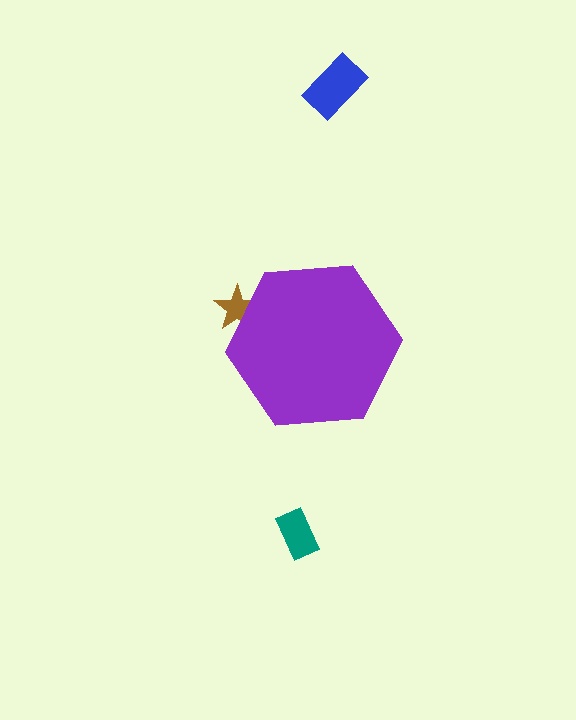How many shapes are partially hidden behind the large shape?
1 shape is partially hidden.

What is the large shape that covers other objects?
A purple hexagon.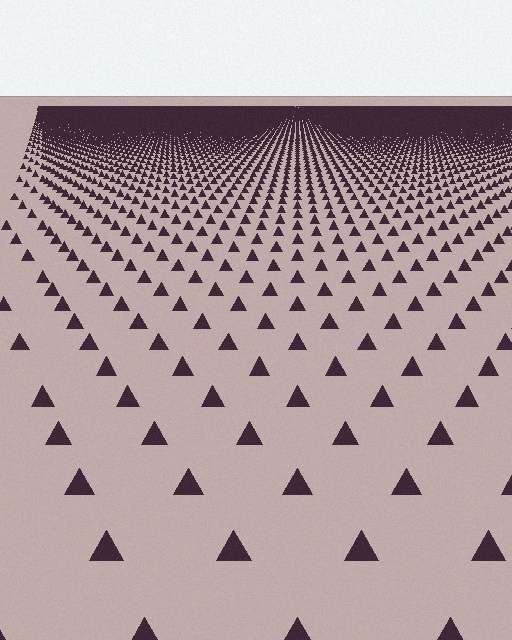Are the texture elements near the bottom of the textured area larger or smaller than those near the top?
Larger. Near the bottom, elements are closer to the viewer and appear at a bigger on-screen size.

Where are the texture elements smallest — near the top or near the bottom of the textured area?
Near the top.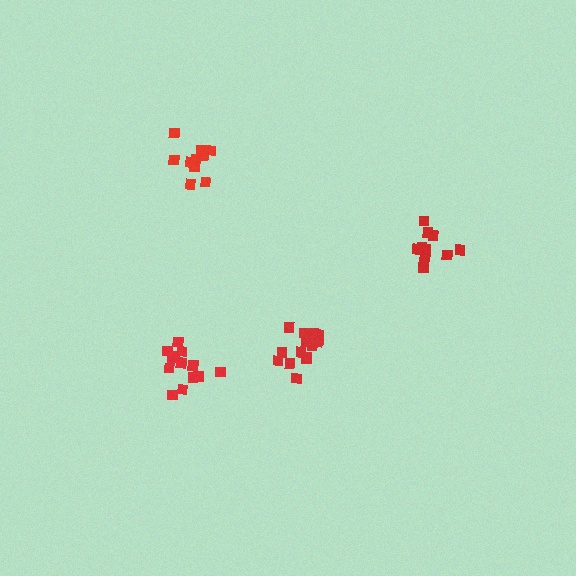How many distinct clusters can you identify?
There are 4 distinct clusters.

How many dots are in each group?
Group 1: 17 dots, Group 2: 13 dots, Group 3: 11 dots, Group 4: 11 dots (52 total).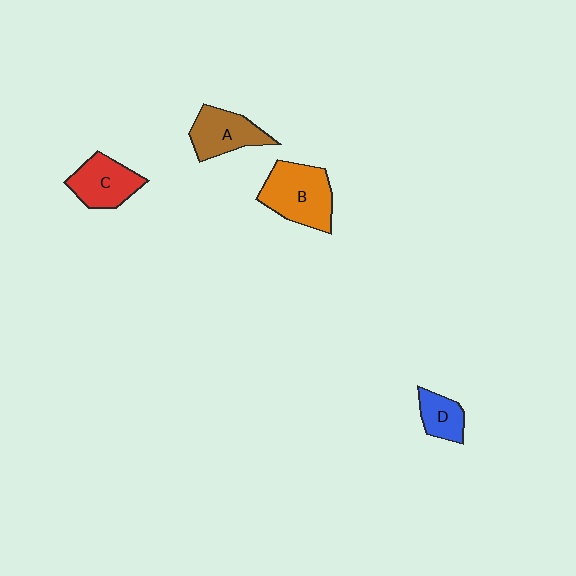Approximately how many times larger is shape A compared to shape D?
Approximately 1.6 times.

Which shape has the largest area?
Shape B (orange).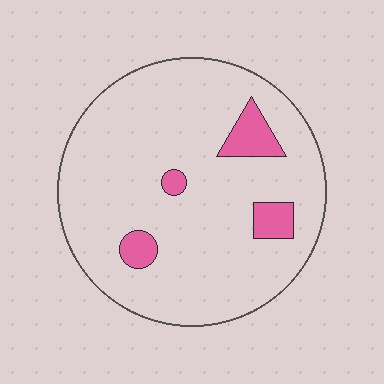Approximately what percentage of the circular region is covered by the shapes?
Approximately 10%.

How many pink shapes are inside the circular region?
4.